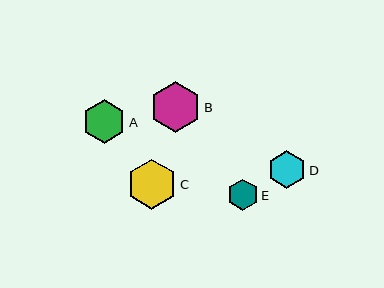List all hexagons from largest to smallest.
From largest to smallest: B, C, A, D, E.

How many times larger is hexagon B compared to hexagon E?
Hexagon B is approximately 1.6 times the size of hexagon E.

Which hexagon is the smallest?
Hexagon E is the smallest with a size of approximately 31 pixels.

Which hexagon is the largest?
Hexagon B is the largest with a size of approximately 51 pixels.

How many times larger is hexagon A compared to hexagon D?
Hexagon A is approximately 1.1 times the size of hexagon D.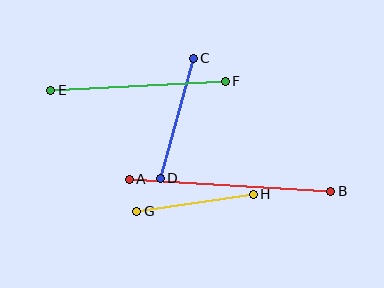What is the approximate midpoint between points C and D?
The midpoint is at approximately (177, 118) pixels.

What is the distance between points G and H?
The distance is approximately 118 pixels.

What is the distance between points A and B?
The distance is approximately 201 pixels.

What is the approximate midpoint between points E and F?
The midpoint is at approximately (138, 86) pixels.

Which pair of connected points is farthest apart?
Points A and B are farthest apart.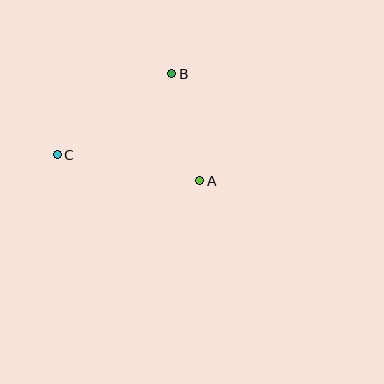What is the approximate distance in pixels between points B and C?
The distance between B and C is approximately 140 pixels.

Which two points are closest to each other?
Points A and B are closest to each other.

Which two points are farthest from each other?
Points A and C are farthest from each other.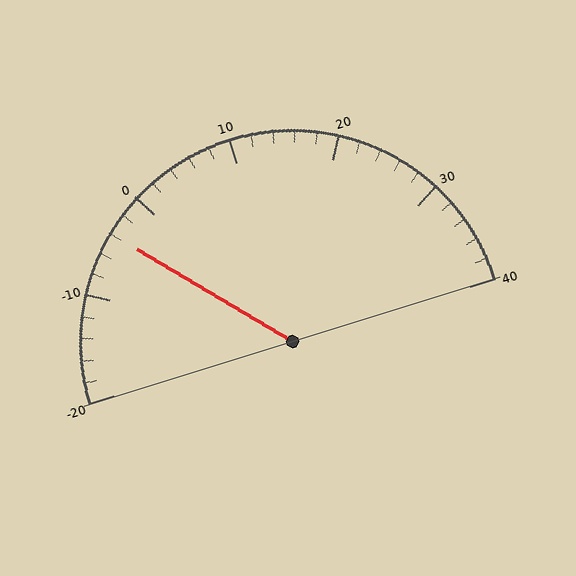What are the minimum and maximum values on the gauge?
The gauge ranges from -20 to 40.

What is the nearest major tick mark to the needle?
The nearest major tick mark is 0.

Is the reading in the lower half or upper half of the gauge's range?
The reading is in the lower half of the range (-20 to 40).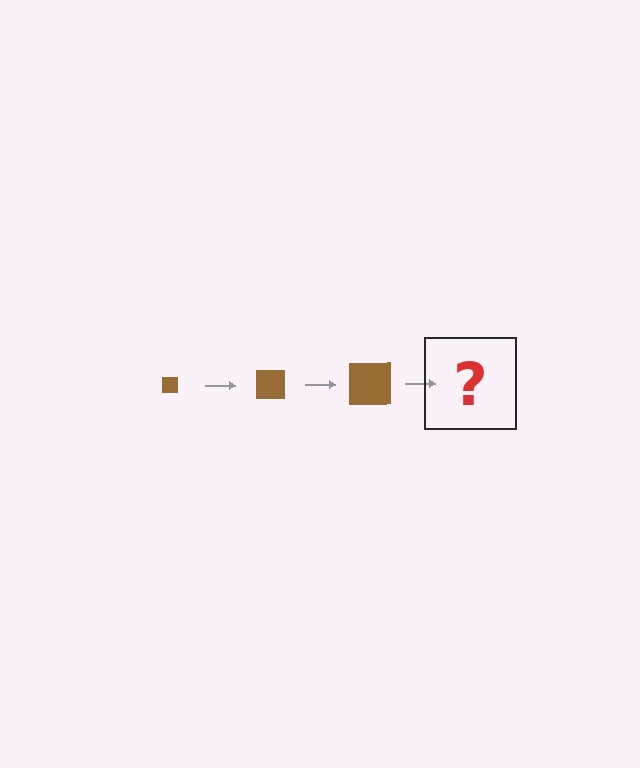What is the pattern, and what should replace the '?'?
The pattern is that the square gets progressively larger each step. The '?' should be a brown square, larger than the previous one.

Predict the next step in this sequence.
The next step is a brown square, larger than the previous one.